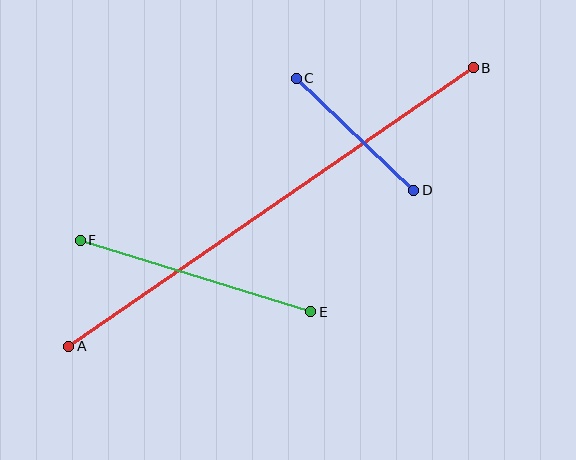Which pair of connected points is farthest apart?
Points A and B are farthest apart.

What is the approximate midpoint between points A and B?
The midpoint is at approximately (271, 207) pixels.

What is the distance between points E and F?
The distance is approximately 241 pixels.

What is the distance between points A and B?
The distance is approximately 491 pixels.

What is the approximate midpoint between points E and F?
The midpoint is at approximately (196, 276) pixels.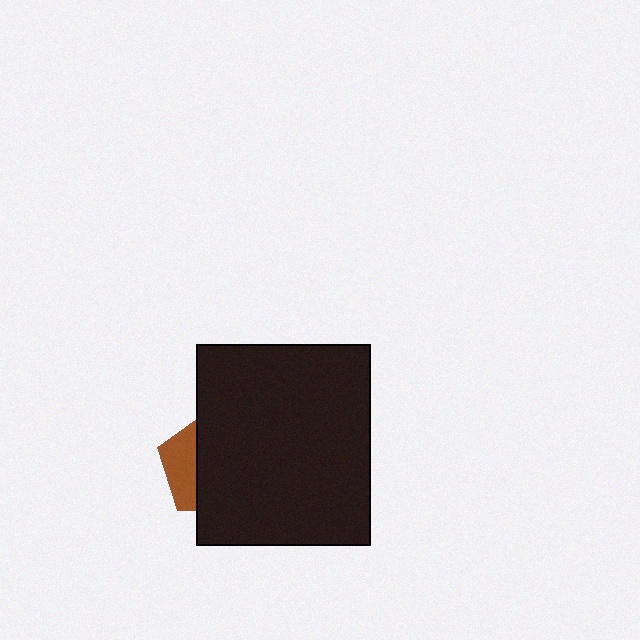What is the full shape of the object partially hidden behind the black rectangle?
The partially hidden object is a brown pentagon.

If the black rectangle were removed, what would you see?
You would see the complete brown pentagon.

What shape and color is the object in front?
The object in front is a black rectangle.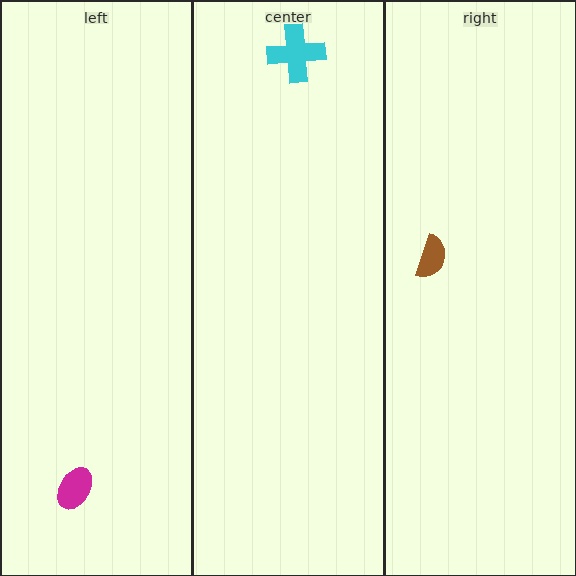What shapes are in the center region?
The cyan cross.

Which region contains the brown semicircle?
The right region.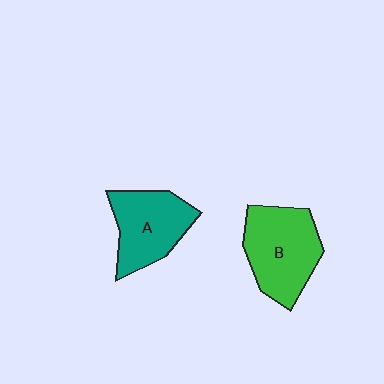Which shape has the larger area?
Shape B (green).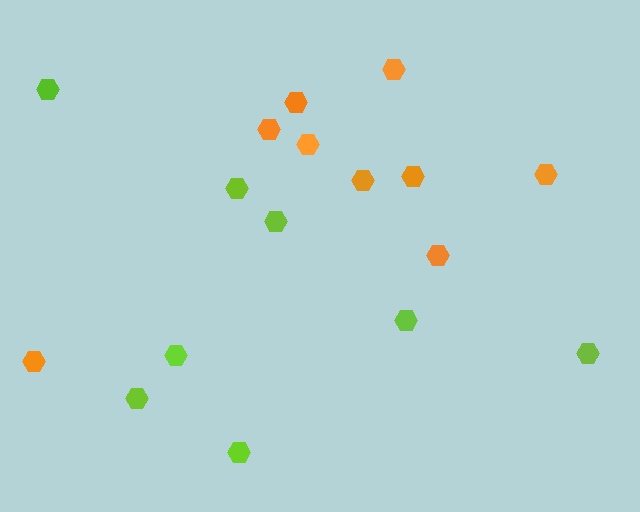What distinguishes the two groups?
There are 2 groups: one group of lime hexagons (8) and one group of orange hexagons (9).